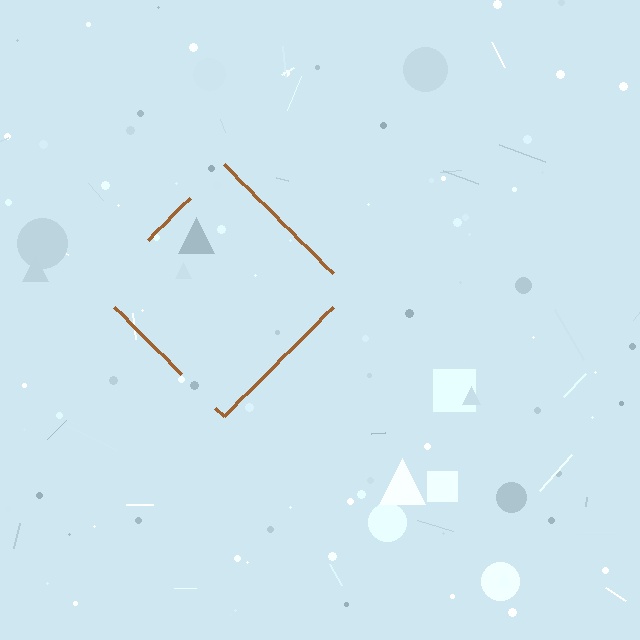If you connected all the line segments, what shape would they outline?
They would outline a diamond.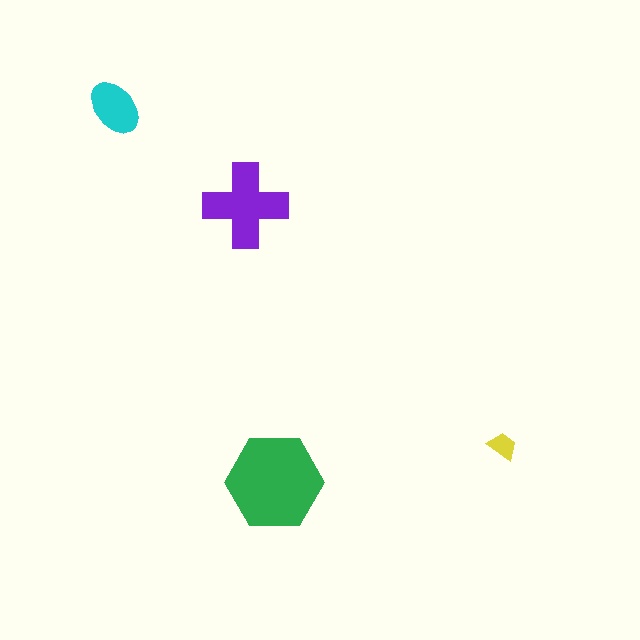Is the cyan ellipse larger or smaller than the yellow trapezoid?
Larger.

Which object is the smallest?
The yellow trapezoid.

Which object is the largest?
The green hexagon.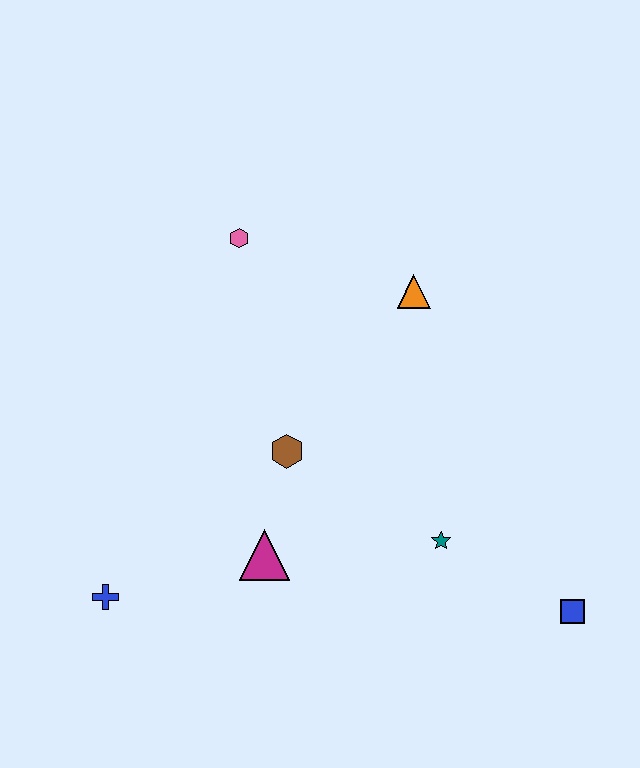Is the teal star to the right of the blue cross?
Yes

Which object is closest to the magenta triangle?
The brown hexagon is closest to the magenta triangle.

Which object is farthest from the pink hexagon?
The blue square is farthest from the pink hexagon.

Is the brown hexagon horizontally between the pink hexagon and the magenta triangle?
No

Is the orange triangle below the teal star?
No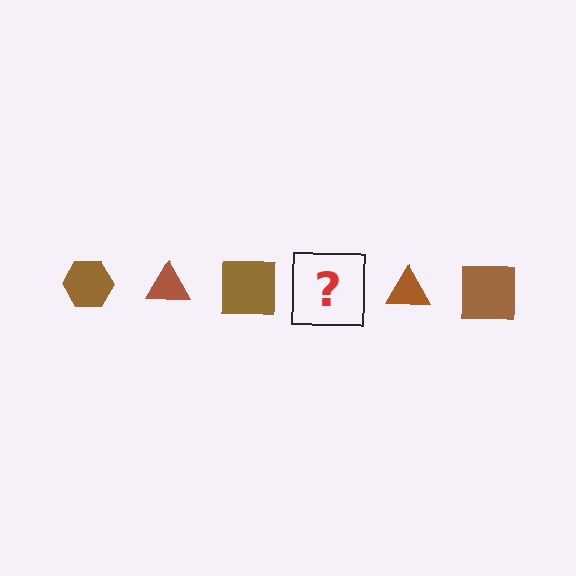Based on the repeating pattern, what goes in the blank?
The blank should be a brown hexagon.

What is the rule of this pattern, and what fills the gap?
The rule is that the pattern cycles through hexagon, triangle, square shapes in brown. The gap should be filled with a brown hexagon.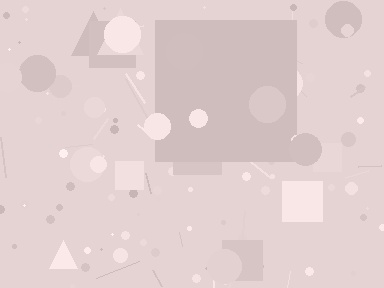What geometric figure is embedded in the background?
A square is embedded in the background.